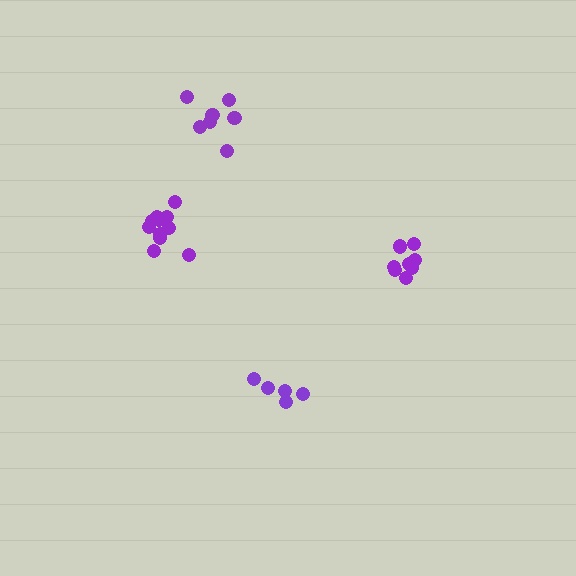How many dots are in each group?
Group 1: 8 dots, Group 2: 7 dots, Group 3: 11 dots, Group 4: 5 dots (31 total).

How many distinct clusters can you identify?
There are 4 distinct clusters.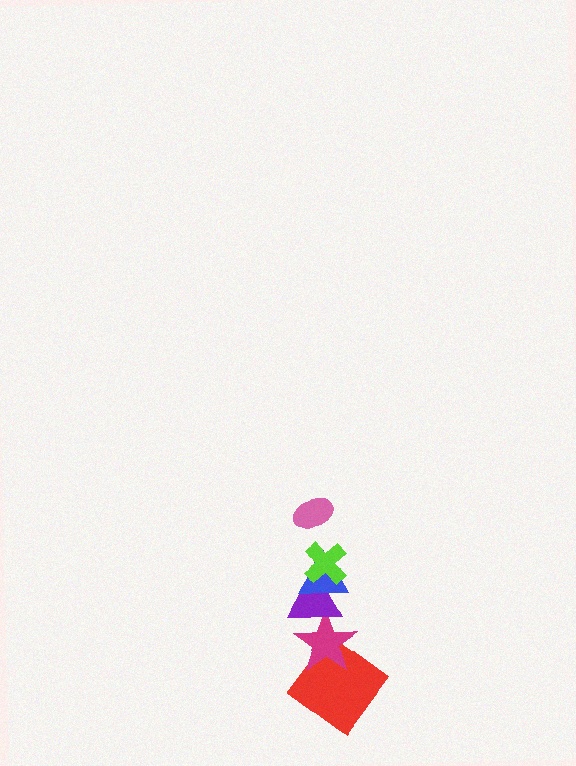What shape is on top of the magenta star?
The purple triangle is on top of the magenta star.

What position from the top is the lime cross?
The lime cross is 2nd from the top.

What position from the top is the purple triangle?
The purple triangle is 4th from the top.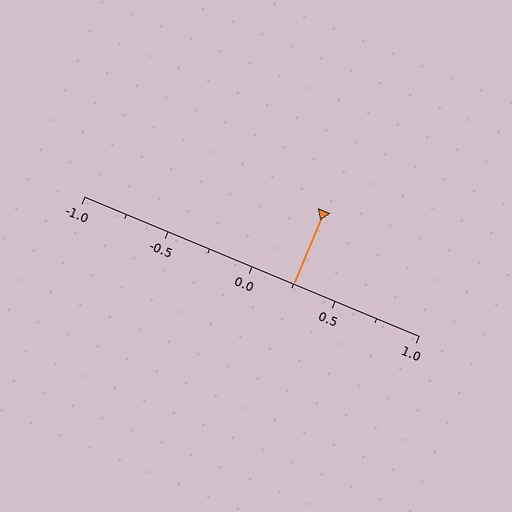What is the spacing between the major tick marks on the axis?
The major ticks are spaced 0.5 apart.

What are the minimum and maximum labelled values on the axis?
The axis runs from -1.0 to 1.0.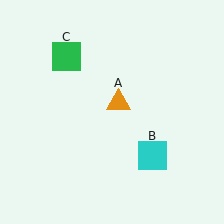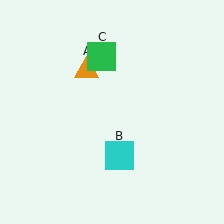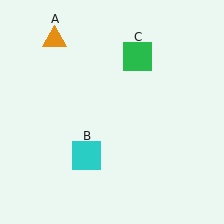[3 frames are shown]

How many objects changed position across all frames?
3 objects changed position: orange triangle (object A), cyan square (object B), green square (object C).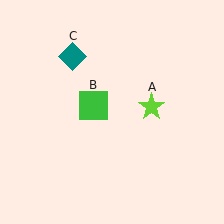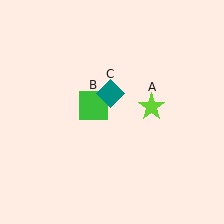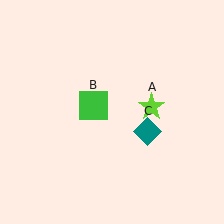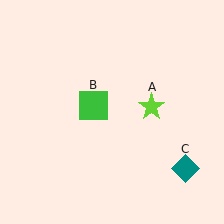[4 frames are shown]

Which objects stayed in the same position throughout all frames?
Lime star (object A) and green square (object B) remained stationary.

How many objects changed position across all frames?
1 object changed position: teal diamond (object C).